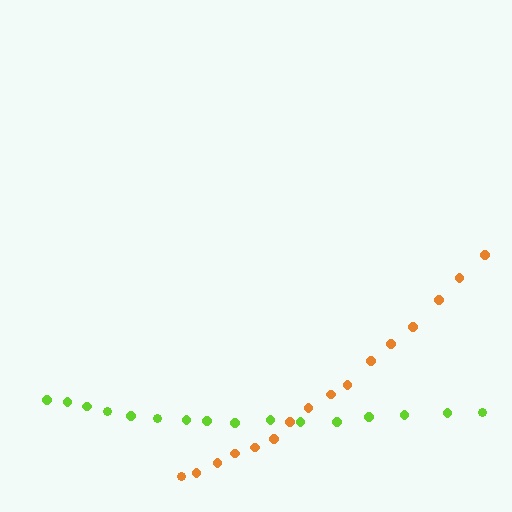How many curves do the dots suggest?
There are 2 distinct paths.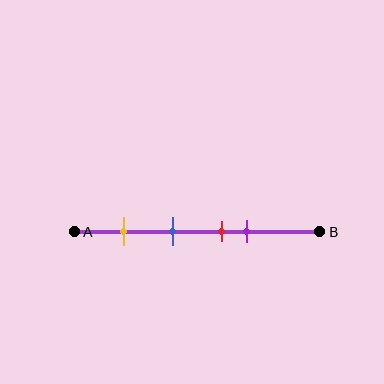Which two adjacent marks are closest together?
The red and purple marks are the closest adjacent pair.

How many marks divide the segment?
There are 4 marks dividing the segment.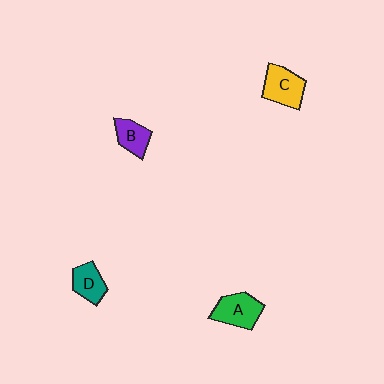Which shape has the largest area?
Shape C (yellow).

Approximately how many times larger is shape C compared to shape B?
Approximately 1.4 times.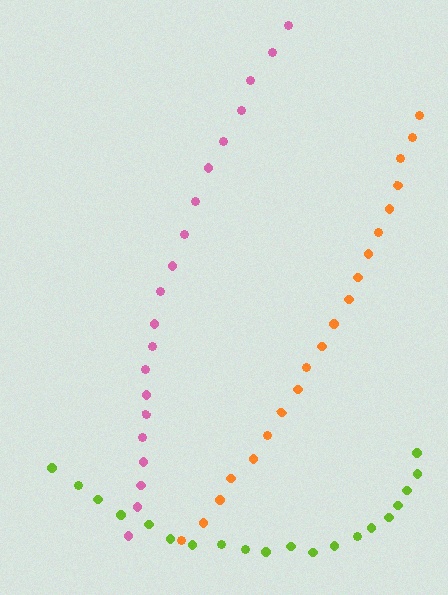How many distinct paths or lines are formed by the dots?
There are 3 distinct paths.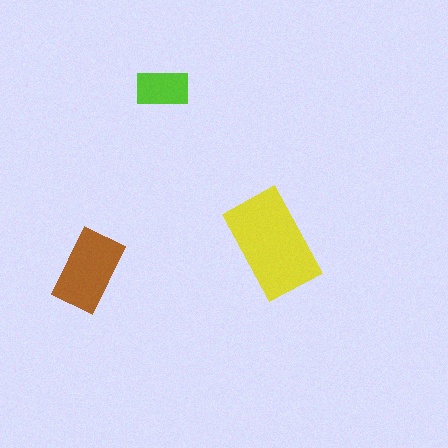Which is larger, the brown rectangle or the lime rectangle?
The brown one.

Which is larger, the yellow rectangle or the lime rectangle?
The yellow one.